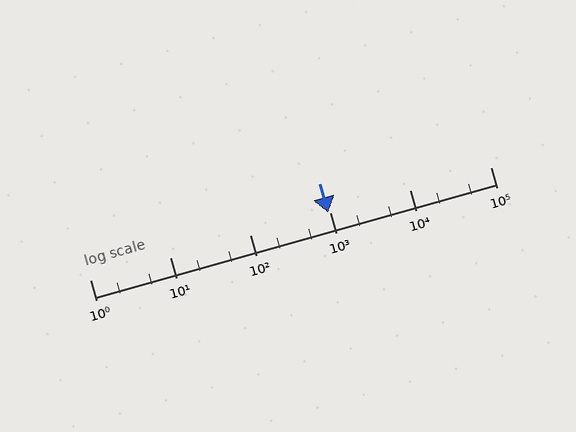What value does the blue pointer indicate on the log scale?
The pointer indicates approximately 940.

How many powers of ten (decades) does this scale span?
The scale spans 5 decades, from 1 to 100000.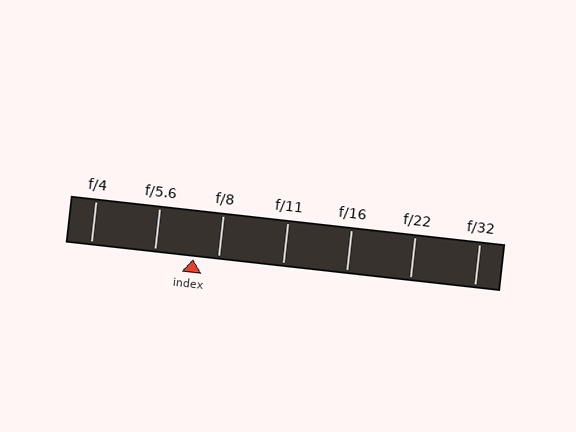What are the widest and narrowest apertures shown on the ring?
The widest aperture shown is f/4 and the narrowest is f/32.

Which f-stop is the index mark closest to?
The index mark is closest to f/8.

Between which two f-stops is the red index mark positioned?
The index mark is between f/5.6 and f/8.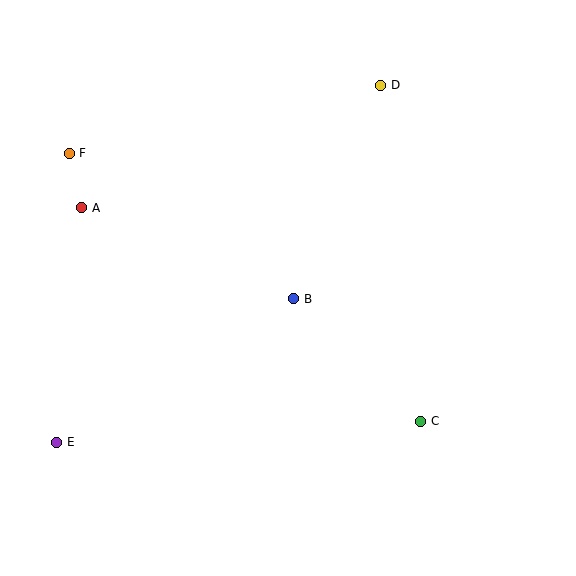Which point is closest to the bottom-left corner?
Point E is closest to the bottom-left corner.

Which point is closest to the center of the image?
Point B at (294, 299) is closest to the center.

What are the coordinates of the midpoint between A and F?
The midpoint between A and F is at (76, 181).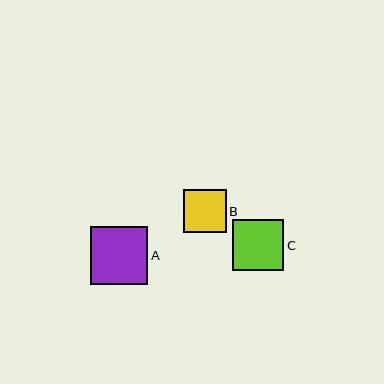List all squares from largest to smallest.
From largest to smallest: A, C, B.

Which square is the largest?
Square A is the largest with a size of approximately 57 pixels.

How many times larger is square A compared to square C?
Square A is approximately 1.1 times the size of square C.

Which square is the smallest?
Square B is the smallest with a size of approximately 43 pixels.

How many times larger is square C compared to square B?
Square C is approximately 1.2 times the size of square B.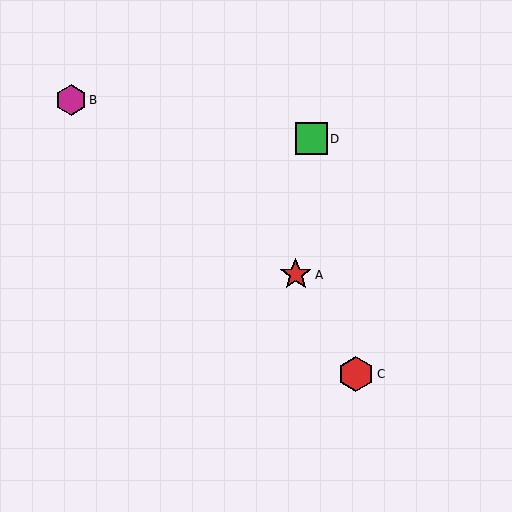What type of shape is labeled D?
Shape D is a green square.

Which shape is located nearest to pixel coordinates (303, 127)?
The green square (labeled D) at (311, 139) is nearest to that location.